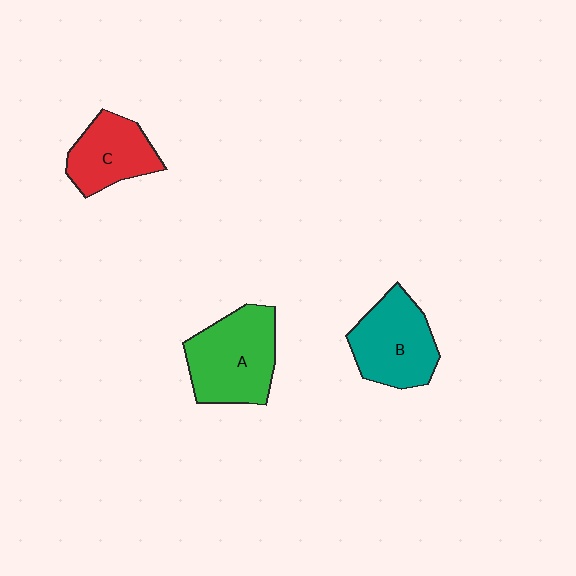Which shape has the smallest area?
Shape C (red).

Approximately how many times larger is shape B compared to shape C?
Approximately 1.2 times.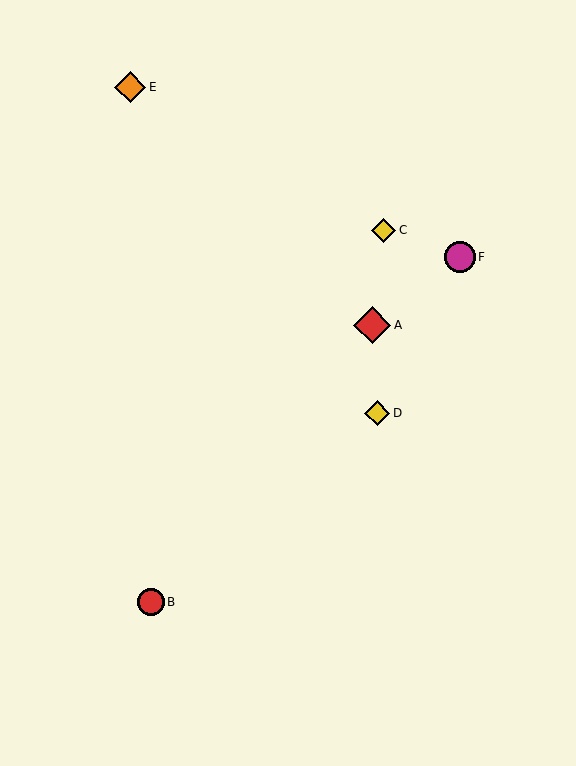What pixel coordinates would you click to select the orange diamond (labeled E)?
Click at (130, 87) to select the orange diamond E.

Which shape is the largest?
The red diamond (labeled A) is the largest.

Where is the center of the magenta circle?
The center of the magenta circle is at (460, 257).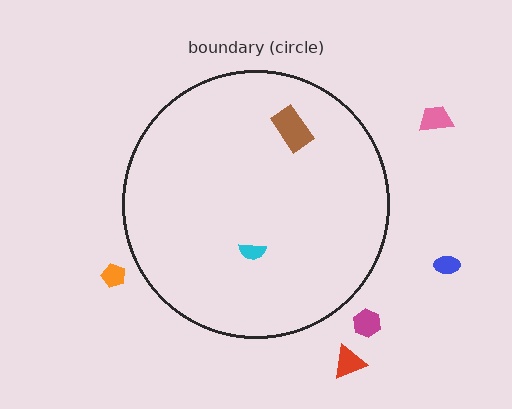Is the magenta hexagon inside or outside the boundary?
Outside.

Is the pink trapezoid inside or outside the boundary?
Outside.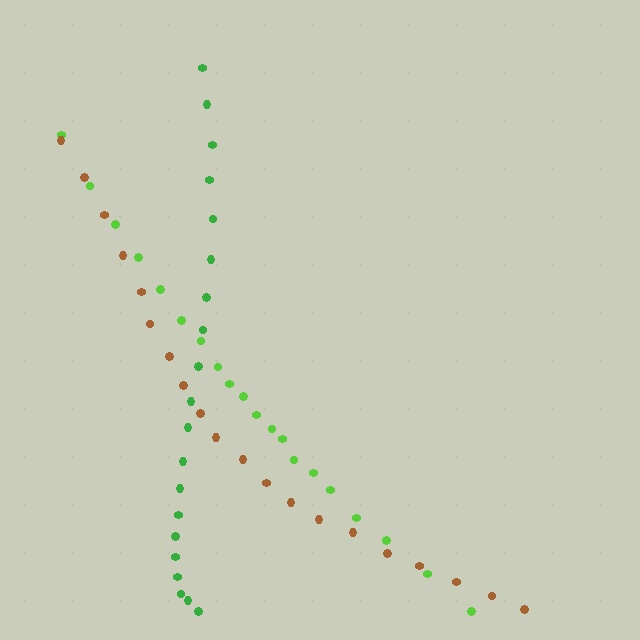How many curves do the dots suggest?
There are 3 distinct paths.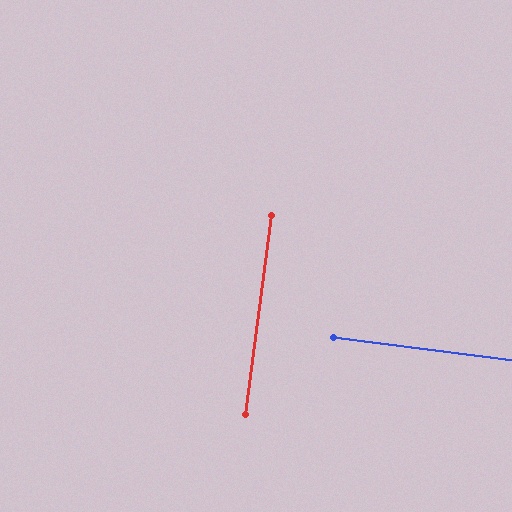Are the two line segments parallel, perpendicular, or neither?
Perpendicular — they meet at approximately 90°.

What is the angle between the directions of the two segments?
Approximately 90 degrees.